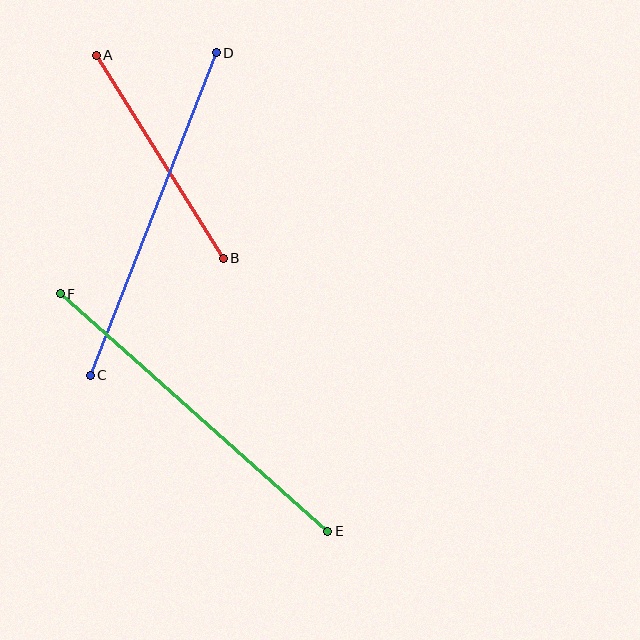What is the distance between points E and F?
The distance is approximately 357 pixels.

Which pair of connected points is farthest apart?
Points E and F are farthest apart.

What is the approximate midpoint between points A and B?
The midpoint is at approximately (160, 157) pixels.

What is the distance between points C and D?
The distance is approximately 346 pixels.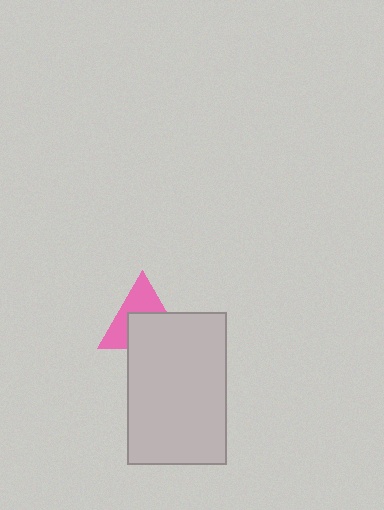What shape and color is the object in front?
The object in front is a light gray rectangle.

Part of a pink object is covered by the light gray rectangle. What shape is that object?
It is a triangle.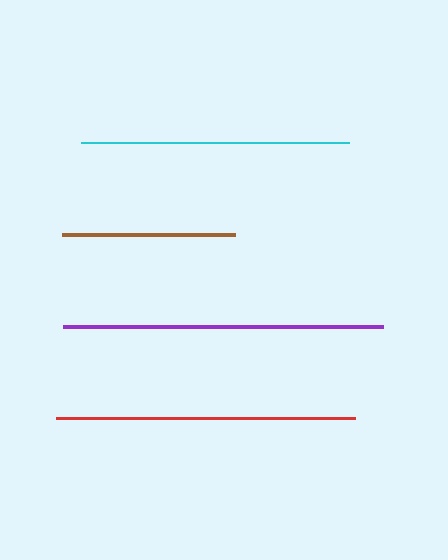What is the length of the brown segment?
The brown segment is approximately 173 pixels long.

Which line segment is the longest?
The purple line is the longest at approximately 320 pixels.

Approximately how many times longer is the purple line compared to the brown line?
The purple line is approximately 1.9 times the length of the brown line.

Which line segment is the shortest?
The brown line is the shortest at approximately 173 pixels.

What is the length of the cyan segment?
The cyan segment is approximately 268 pixels long.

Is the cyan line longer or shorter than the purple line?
The purple line is longer than the cyan line.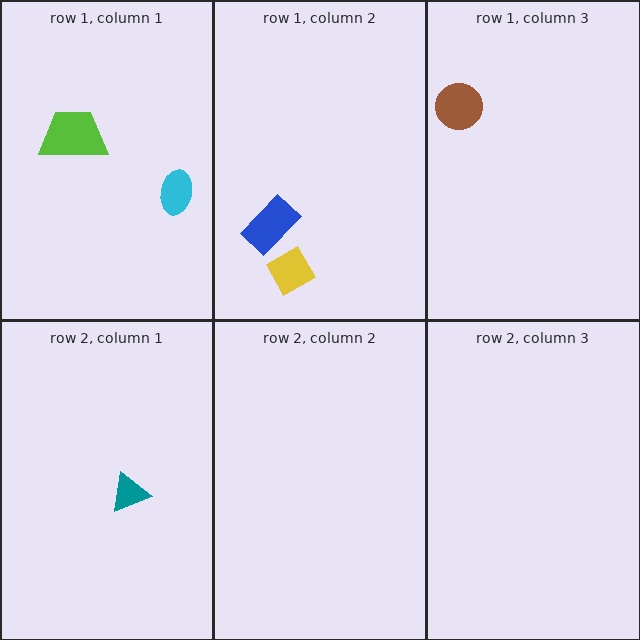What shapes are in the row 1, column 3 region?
The brown circle.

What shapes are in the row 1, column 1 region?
The lime trapezoid, the cyan ellipse.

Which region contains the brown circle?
The row 1, column 3 region.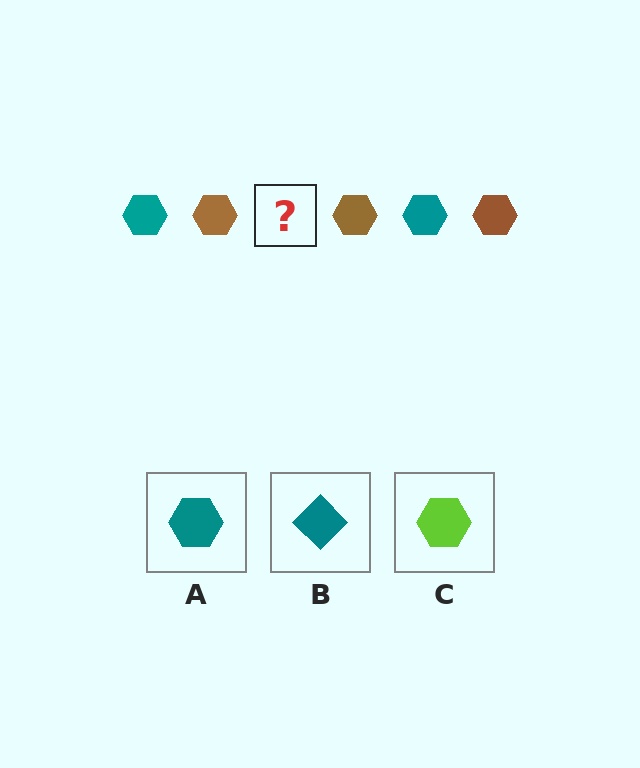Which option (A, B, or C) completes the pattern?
A.